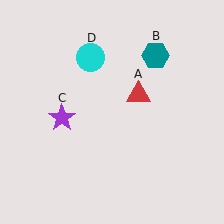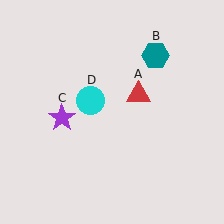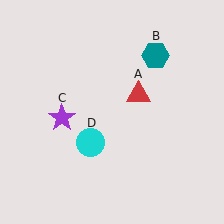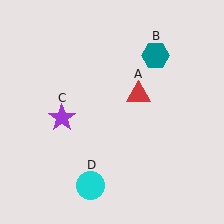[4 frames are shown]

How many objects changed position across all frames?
1 object changed position: cyan circle (object D).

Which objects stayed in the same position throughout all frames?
Red triangle (object A) and teal hexagon (object B) and purple star (object C) remained stationary.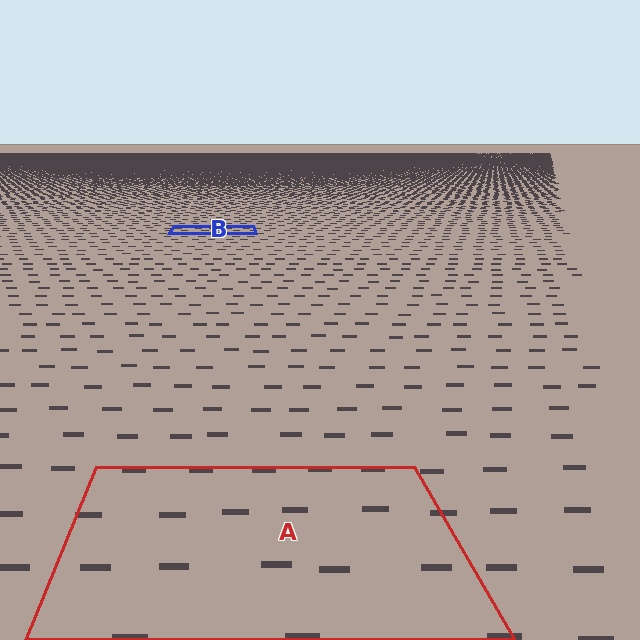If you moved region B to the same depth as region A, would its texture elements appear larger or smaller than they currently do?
They would appear larger. At a closer depth, the same texture elements are projected at a bigger on-screen size.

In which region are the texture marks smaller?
The texture marks are smaller in region B, because it is farther away.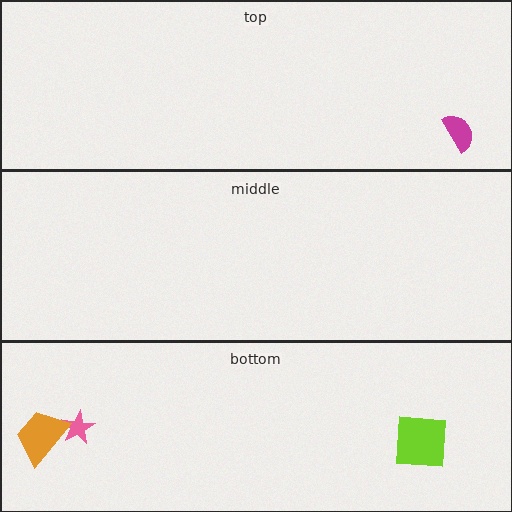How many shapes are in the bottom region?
3.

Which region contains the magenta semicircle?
The top region.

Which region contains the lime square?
The bottom region.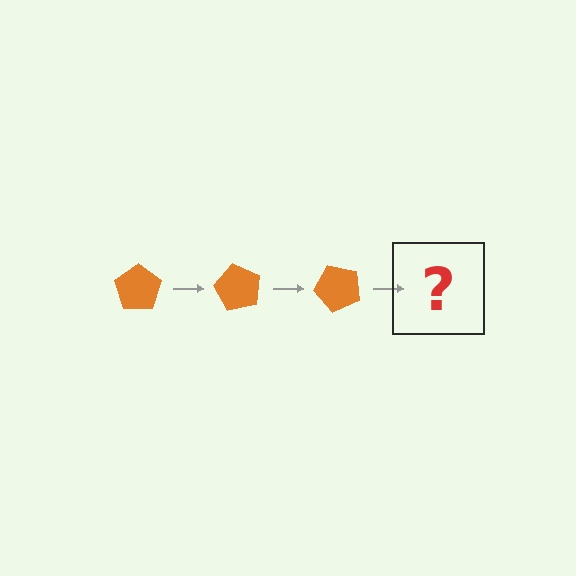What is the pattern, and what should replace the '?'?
The pattern is that the pentagon rotates 60 degrees each step. The '?' should be an orange pentagon rotated 180 degrees.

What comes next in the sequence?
The next element should be an orange pentagon rotated 180 degrees.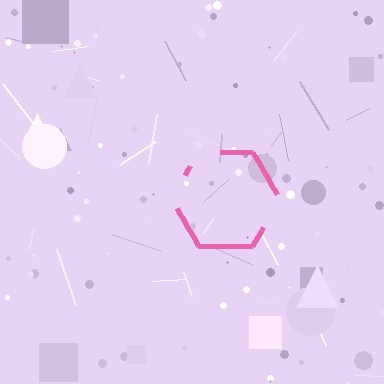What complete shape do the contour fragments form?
The contour fragments form a hexagon.